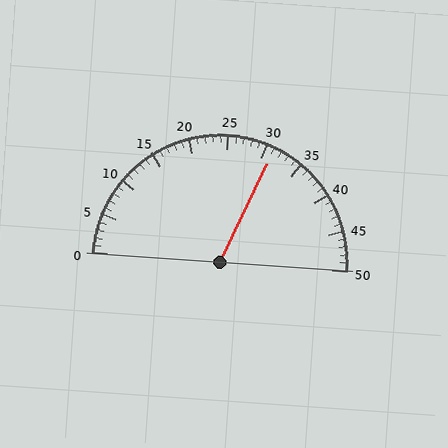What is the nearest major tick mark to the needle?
The nearest major tick mark is 30.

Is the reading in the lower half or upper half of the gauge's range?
The reading is in the upper half of the range (0 to 50).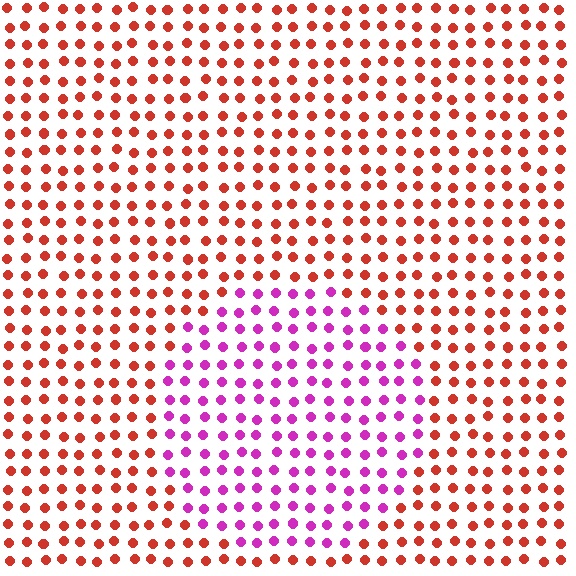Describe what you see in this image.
The image is filled with small red elements in a uniform arrangement. A circle-shaped region is visible where the elements are tinted to a slightly different hue, forming a subtle color boundary.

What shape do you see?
I see a circle.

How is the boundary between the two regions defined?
The boundary is defined purely by a slight shift in hue (about 58 degrees). Spacing, size, and orientation are identical on both sides.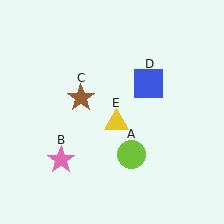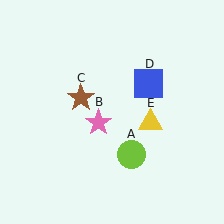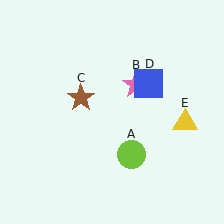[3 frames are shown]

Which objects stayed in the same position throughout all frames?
Lime circle (object A) and brown star (object C) and blue square (object D) remained stationary.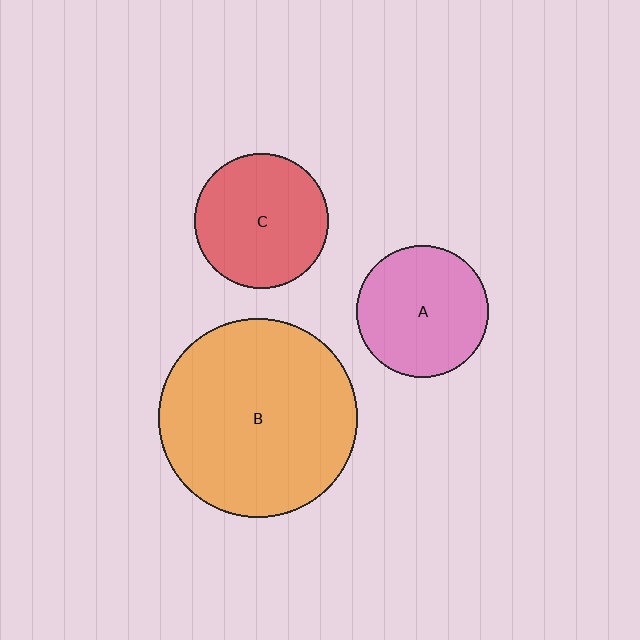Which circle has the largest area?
Circle B (orange).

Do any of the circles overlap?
No, none of the circles overlap.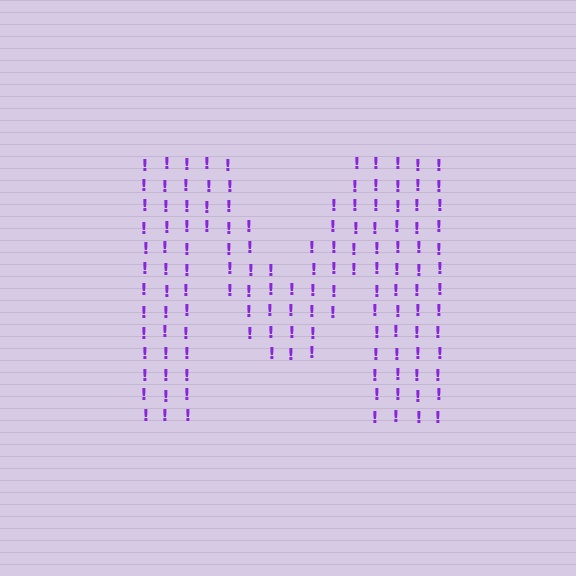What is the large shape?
The large shape is the letter M.